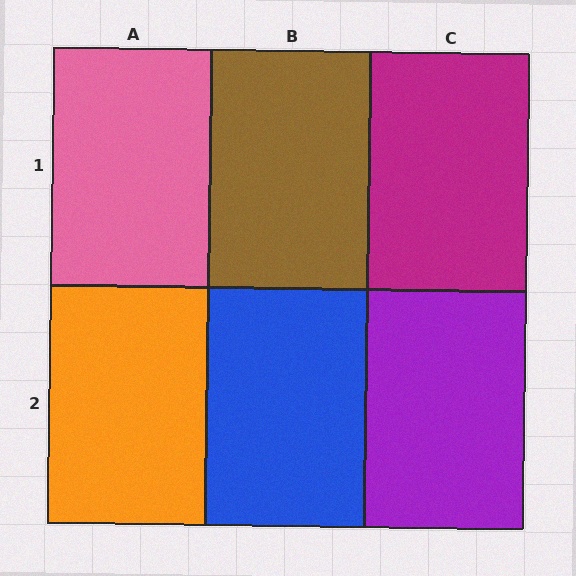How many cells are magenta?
1 cell is magenta.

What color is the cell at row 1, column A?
Pink.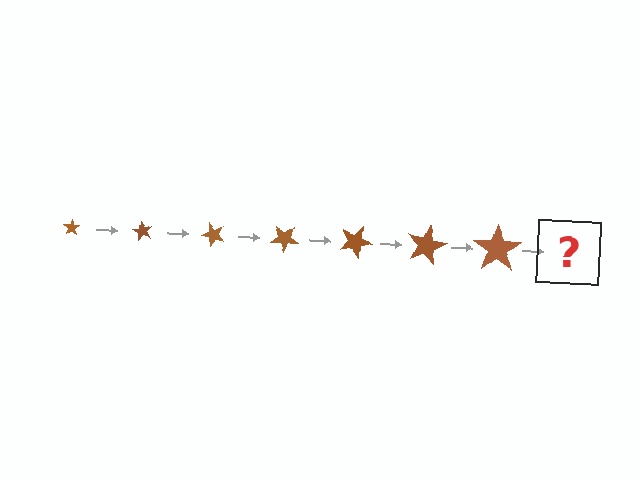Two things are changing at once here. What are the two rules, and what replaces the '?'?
The two rules are that the star grows larger each step and it rotates 60 degrees each step. The '?' should be a star, larger than the previous one and rotated 420 degrees from the start.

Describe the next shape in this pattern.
It should be a star, larger than the previous one and rotated 420 degrees from the start.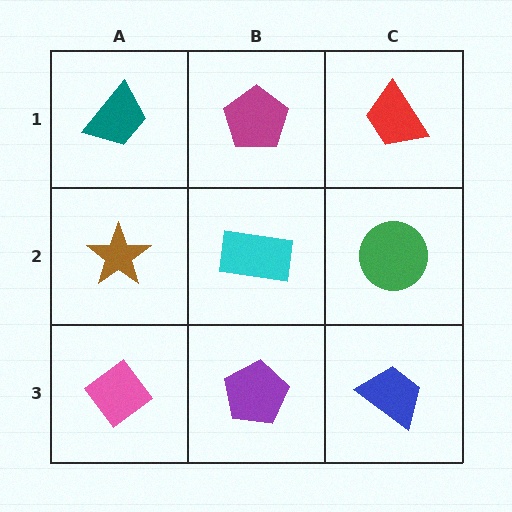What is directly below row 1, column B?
A cyan rectangle.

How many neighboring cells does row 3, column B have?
3.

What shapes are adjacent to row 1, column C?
A green circle (row 2, column C), a magenta pentagon (row 1, column B).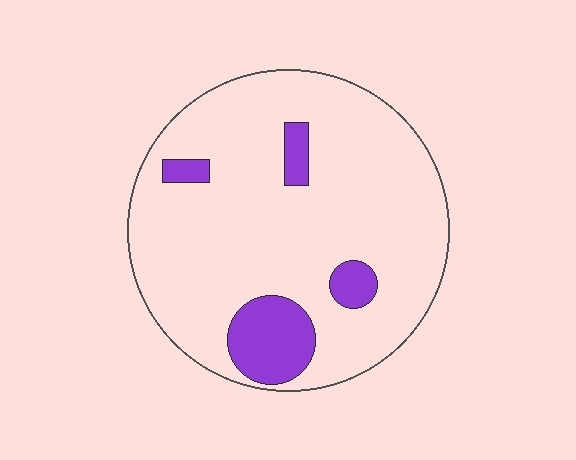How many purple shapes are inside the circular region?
4.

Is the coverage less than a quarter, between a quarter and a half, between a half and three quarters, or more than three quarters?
Less than a quarter.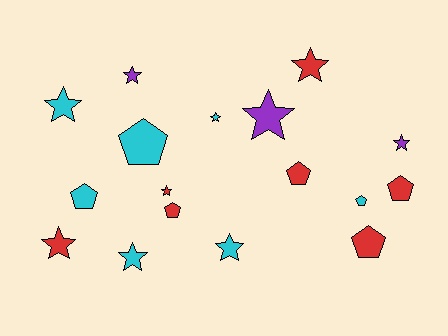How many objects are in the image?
There are 17 objects.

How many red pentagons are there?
There are 4 red pentagons.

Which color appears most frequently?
Cyan, with 7 objects.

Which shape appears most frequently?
Star, with 10 objects.